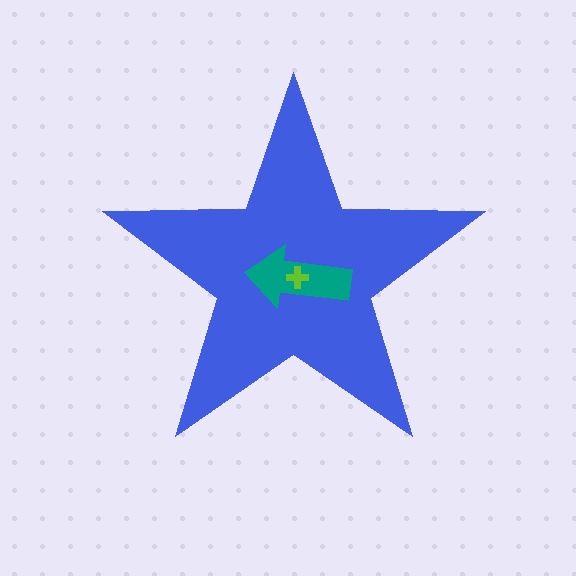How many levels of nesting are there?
3.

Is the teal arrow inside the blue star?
Yes.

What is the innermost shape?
The lime cross.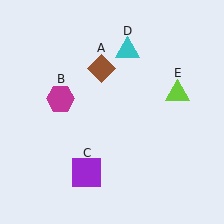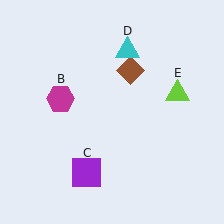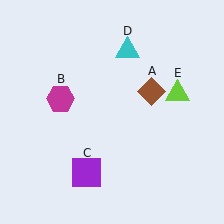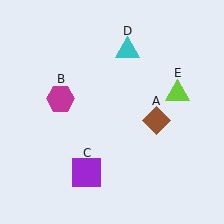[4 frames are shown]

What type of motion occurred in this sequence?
The brown diamond (object A) rotated clockwise around the center of the scene.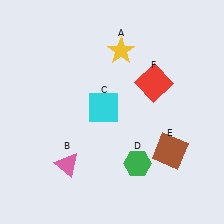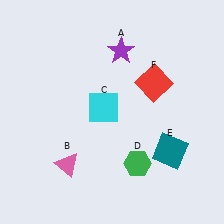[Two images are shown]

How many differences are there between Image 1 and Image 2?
There are 2 differences between the two images.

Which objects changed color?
A changed from yellow to purple. E changed from brown to teal.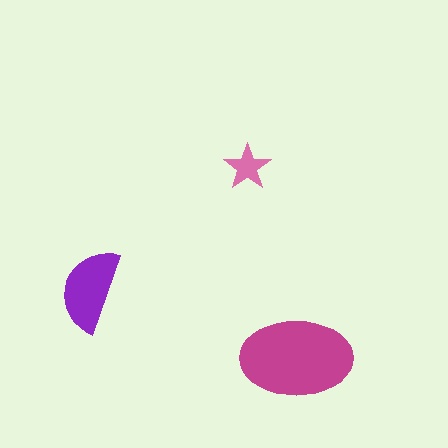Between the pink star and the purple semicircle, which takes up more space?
The purple semicircle.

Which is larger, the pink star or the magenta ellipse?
The magenta ellipse.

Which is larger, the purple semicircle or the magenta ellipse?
The magenta ellipse.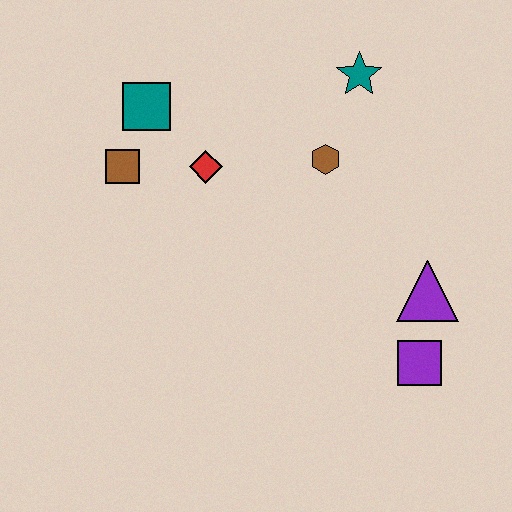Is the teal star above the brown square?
Yes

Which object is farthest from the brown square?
The purple square is farthest from the brown square.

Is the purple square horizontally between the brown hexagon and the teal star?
No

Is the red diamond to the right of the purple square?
No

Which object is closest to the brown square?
The teal square is closest to the brown square.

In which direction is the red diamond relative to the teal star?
The red diamond is to the left of the teal star.